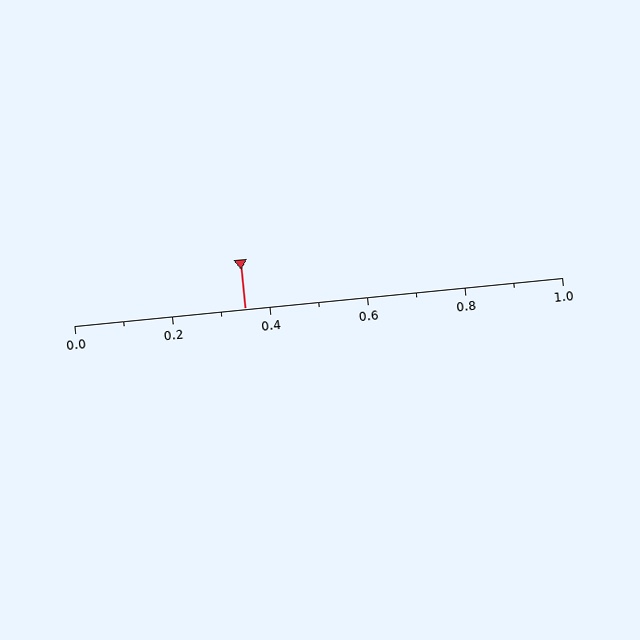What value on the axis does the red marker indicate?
The marker indicates approximately 0.35.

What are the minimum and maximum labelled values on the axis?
The axis runs from 0.0 to 1.0.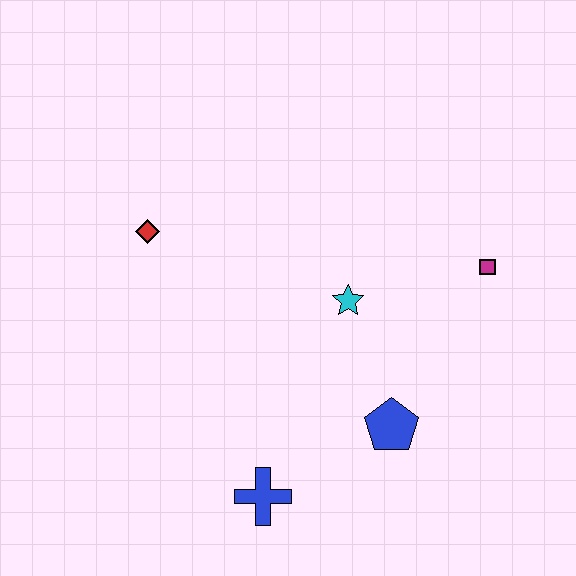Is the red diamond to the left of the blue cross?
Yes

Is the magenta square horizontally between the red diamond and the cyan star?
No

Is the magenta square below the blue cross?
No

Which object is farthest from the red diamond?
The magenta square is farthest from the red diamond.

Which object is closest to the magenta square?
The cyan star is closest to the magenta square.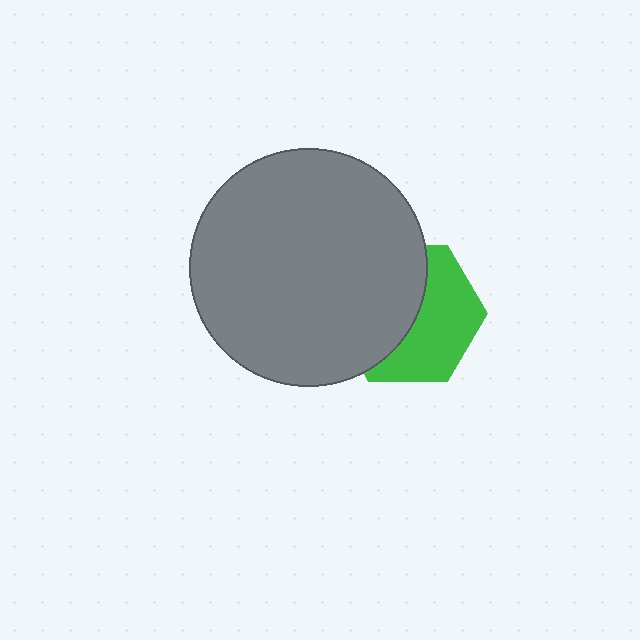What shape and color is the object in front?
The object in front is a gray circle.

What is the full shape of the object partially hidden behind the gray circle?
The partially hidden object is a green hexagon.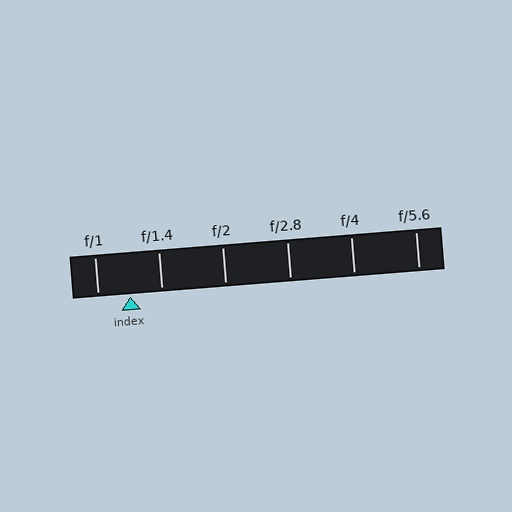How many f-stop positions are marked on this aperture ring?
There are 6 f-stop positions marked.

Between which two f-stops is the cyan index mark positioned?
The index mark is between f/1 and f/1.4.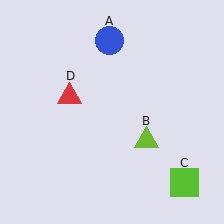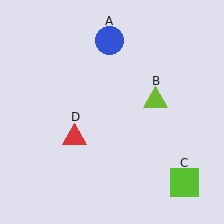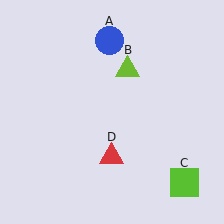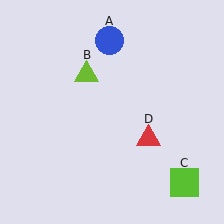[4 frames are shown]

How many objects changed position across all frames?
2 objects changed position: lime triangle (object B), red triangle (object D).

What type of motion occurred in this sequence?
The lime triangle (object B), red triangle (object D) rotated counterclockwise around the center of the scene.